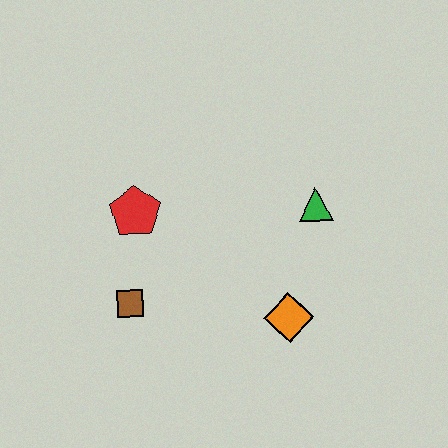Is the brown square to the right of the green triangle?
No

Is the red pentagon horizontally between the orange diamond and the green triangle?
No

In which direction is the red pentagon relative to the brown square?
The red pentagon is above the brown square.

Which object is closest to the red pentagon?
The brown square is closest to the red pentagon.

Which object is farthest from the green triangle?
The brown square is farthest from the green triangle.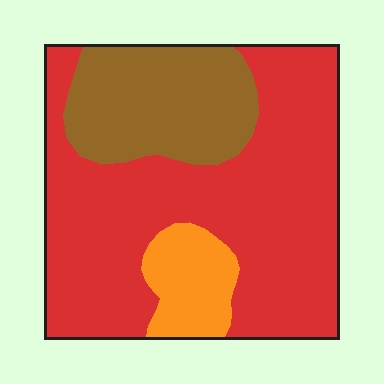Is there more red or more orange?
Red.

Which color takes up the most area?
Red, at roughly 65%.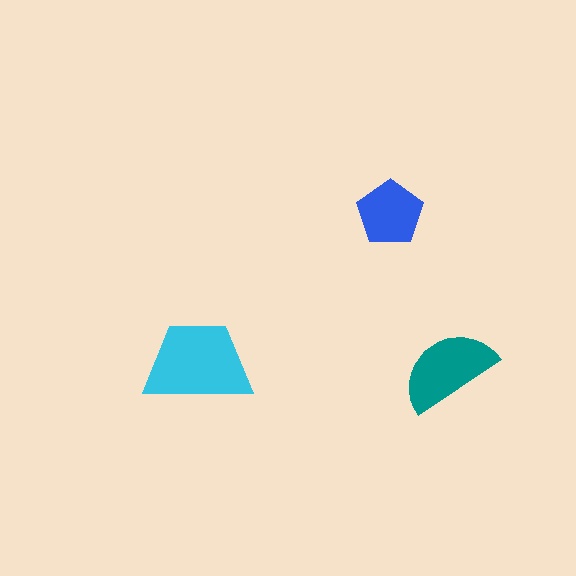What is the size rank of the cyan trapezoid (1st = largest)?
1st.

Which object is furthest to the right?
The teal semicircle is rightmost.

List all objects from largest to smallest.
The cyan trapezoid, the teal semicircle, the blue pentagon.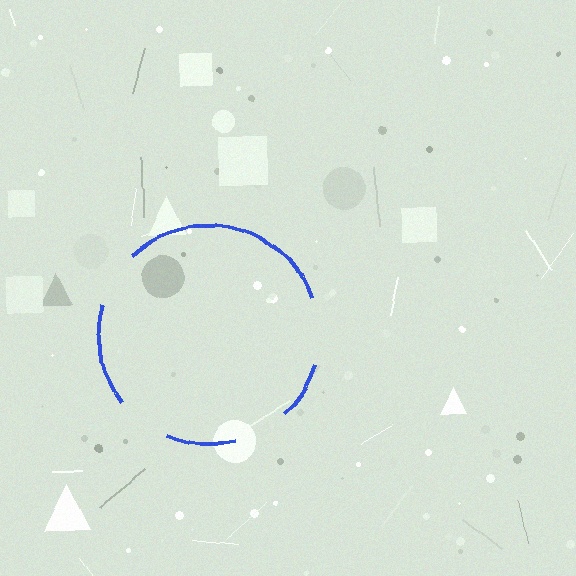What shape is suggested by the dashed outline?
The dashed outline suggests a circle.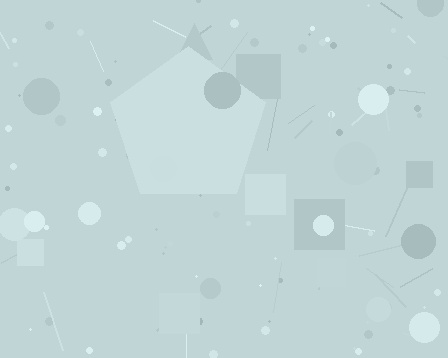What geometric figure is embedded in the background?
A pentagon is embedded in the background.